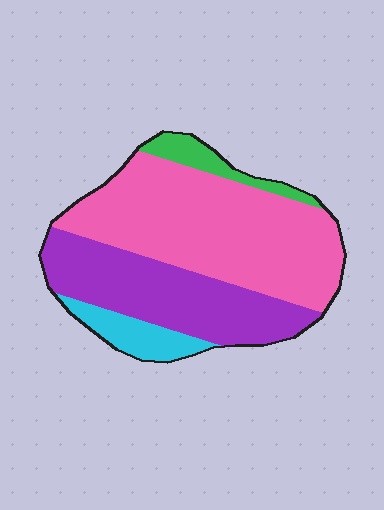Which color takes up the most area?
Pink, at roughly 50%.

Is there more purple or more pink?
Pink.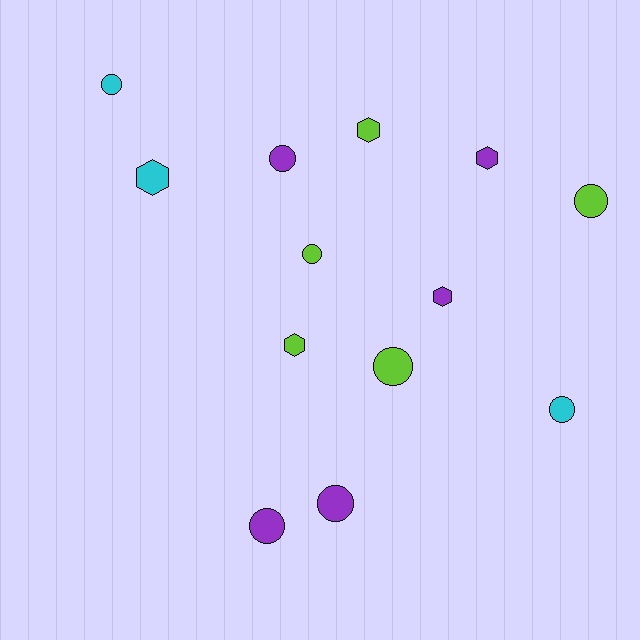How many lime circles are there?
There are 3 lime circles.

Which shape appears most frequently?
Circle, with 8 objects.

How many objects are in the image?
There are 13 objects.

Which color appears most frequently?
Lime, with 5 objects.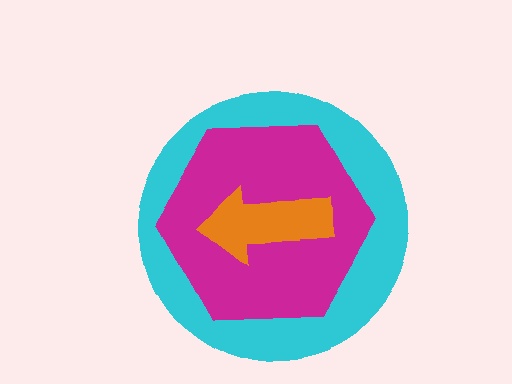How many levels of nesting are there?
3.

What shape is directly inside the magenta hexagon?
The orange arrow.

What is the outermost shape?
The cyan circle.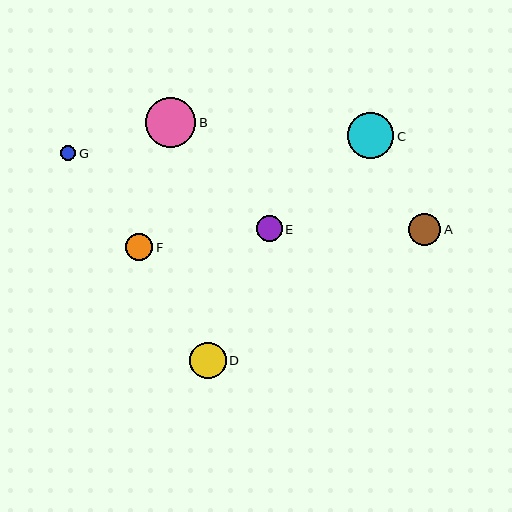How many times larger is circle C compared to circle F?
Circle C is approximately 1.7 times the size of circle F.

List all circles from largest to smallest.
From largest to smallest: B, C, D, A, F, E, G.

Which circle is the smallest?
Circle G is the smallest with a size of approximately 15 pixels.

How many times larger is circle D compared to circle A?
Circle D is approximately 1.1 times the size of circle A.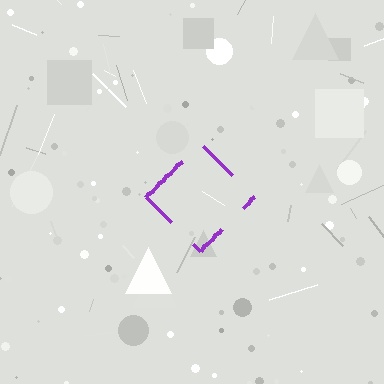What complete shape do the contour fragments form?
The contour fragments form a diamond.